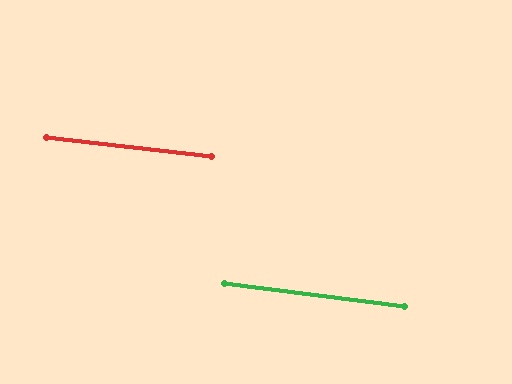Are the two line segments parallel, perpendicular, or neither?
Parallel — their directions differ by only 0.5°.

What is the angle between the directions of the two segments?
Approximately 1 degree.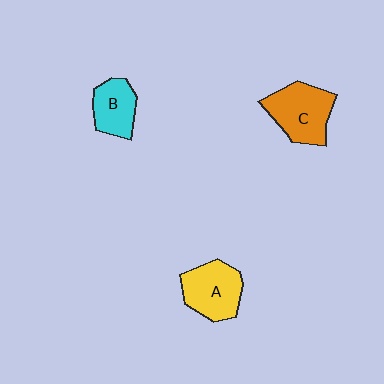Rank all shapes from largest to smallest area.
From largest to smallest: C (orange), A (yellow), B (cyan).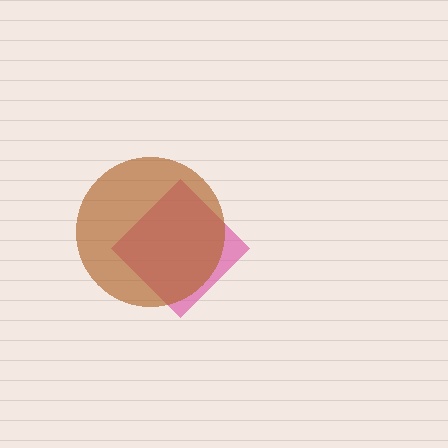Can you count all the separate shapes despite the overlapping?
Yes, there are 2 separate shapes.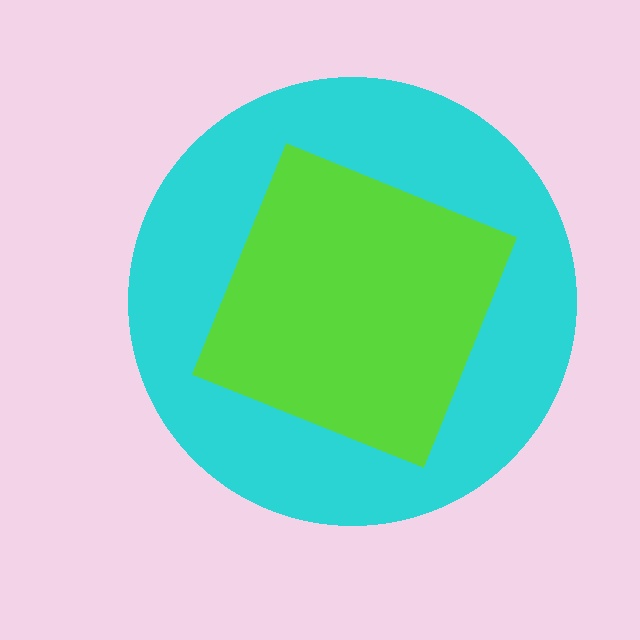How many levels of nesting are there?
2.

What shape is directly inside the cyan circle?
The lime diamond.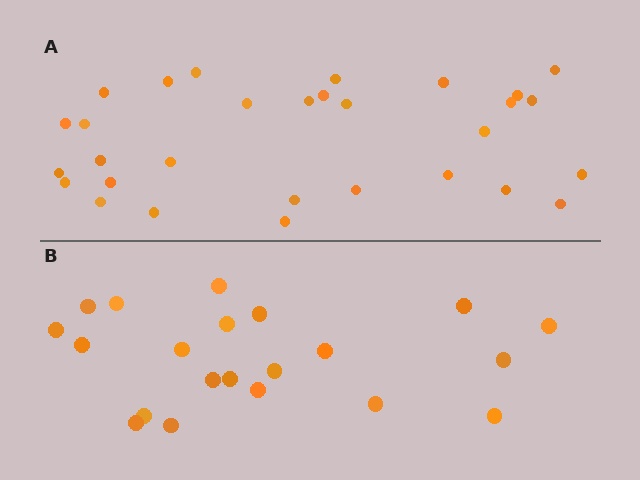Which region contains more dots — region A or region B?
Region A (the top region) has more dots.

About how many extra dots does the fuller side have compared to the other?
Region A has roughly 8 or so more dots than region B.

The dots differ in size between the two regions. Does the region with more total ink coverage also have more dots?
No. Region B has more total ink coverage because its dots are larger, but region A actually contains more individual dots. Total area can be misleading — the number of items is what matters here.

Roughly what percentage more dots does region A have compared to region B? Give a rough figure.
About 45% more.